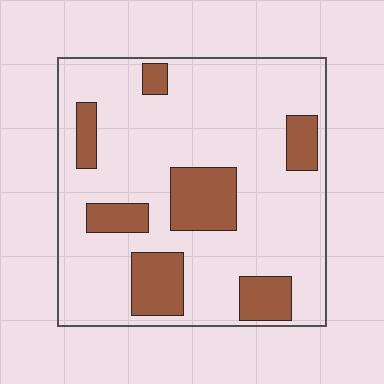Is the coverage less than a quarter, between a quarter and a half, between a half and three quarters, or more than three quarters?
Less than a quarter.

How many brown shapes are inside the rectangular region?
7.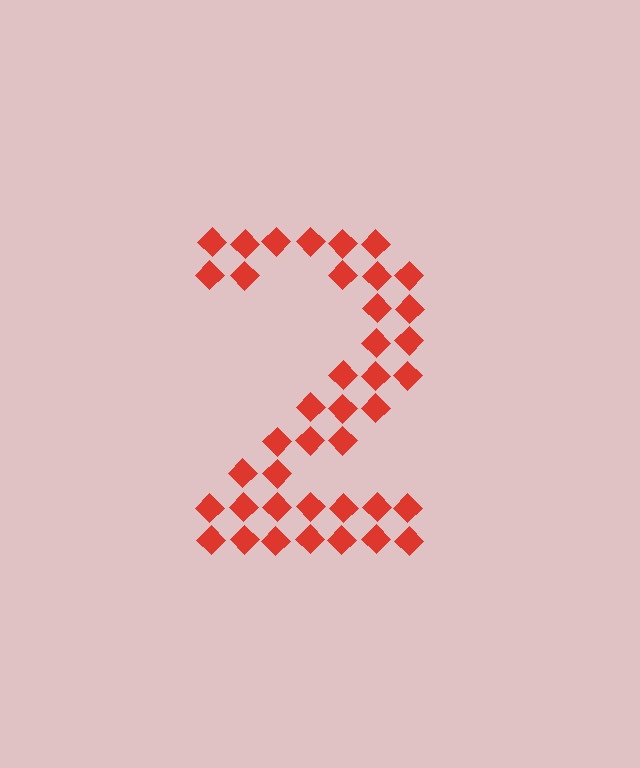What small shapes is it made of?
It is made of small diamonds.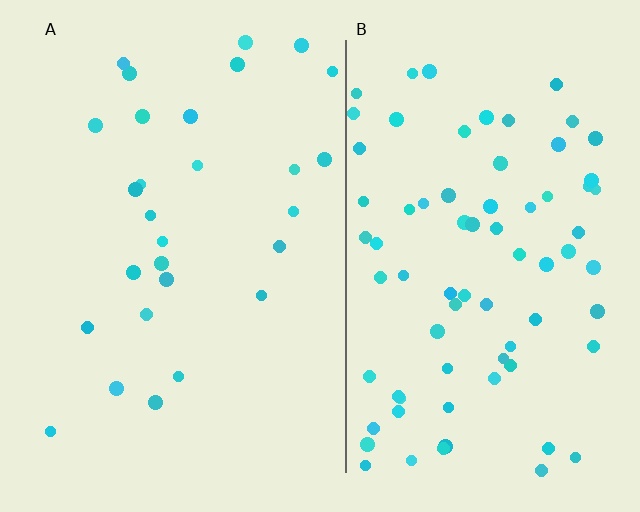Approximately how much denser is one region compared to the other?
Approximately 2.8× — region B over region A.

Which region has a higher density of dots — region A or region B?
B (the right).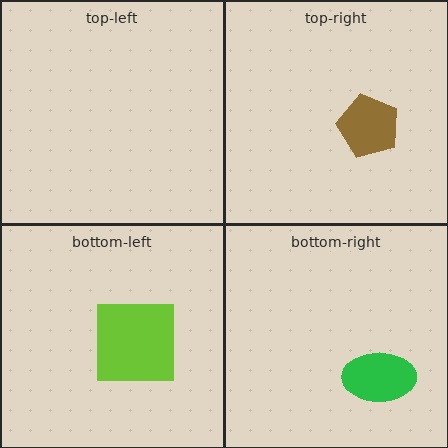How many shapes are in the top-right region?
1.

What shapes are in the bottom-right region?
The green ellipse.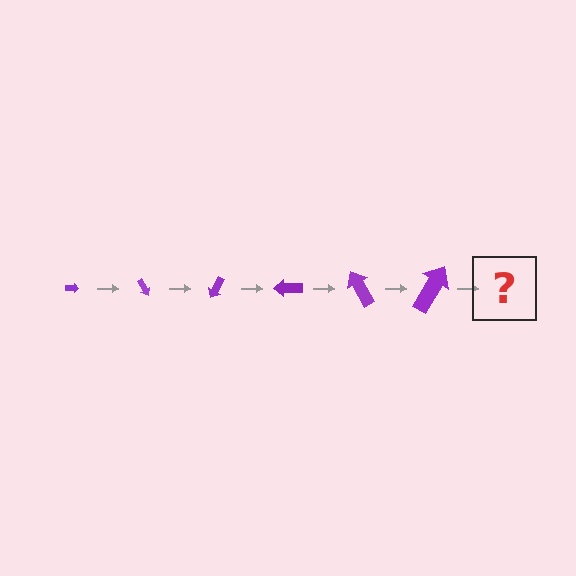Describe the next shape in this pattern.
It should be an arrow, larger than the previous one and rotated 360 degrees from the start.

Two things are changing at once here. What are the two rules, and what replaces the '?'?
The two rules are that the arrow grows larger each step and it rotates 60 degrees each step. The '?' should be an arrow, larger than the previous one and rotated 360 degrees from the start.